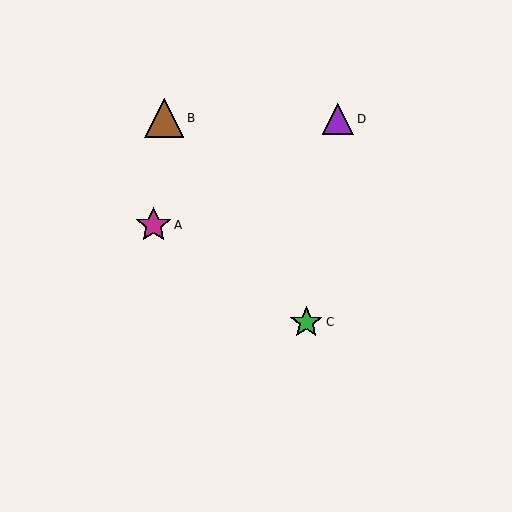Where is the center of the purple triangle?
The center of the purple triangle is at (338, 119).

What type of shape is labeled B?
Shape B is a brown triangle.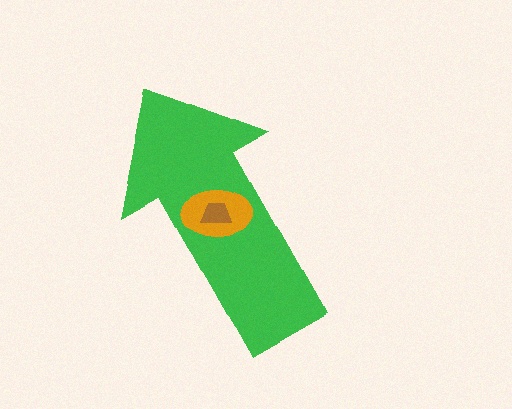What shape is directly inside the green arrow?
The orange ellipse.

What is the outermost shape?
The green arrow.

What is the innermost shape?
The brown trapezoid.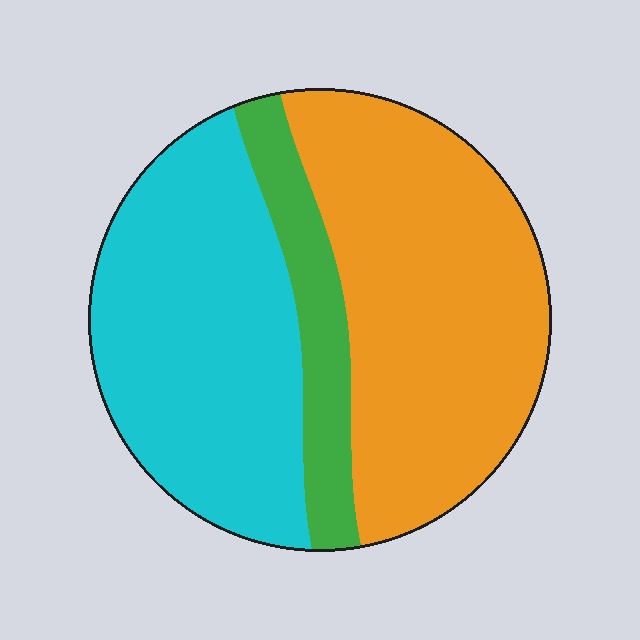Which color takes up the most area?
Orange, at roughly 45%.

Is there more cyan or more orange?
Orange.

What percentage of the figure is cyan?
Cyan takes up about two fifths (2/5) of the figure.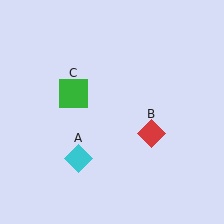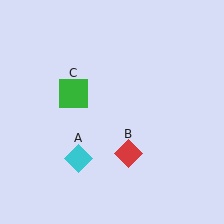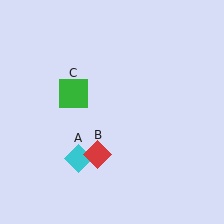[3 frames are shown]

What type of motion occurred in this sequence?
The red diamond (object B) rotated clockwise around the center of the scene.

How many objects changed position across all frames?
1 object changed position: red diamond (object B).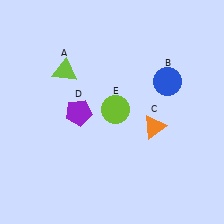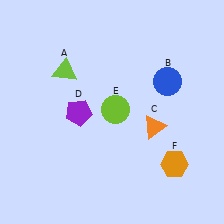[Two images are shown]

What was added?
An orange hexagon (F) was added in Image 2.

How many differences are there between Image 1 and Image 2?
There is 1 difference between the two images.